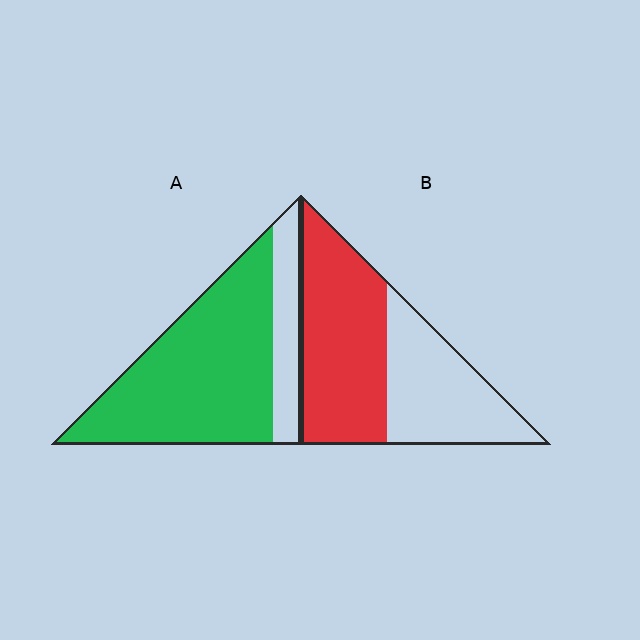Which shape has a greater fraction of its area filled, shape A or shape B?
Shape A.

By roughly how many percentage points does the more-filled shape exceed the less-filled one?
By roughly 20 percentage points (A over B).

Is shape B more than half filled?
Yes.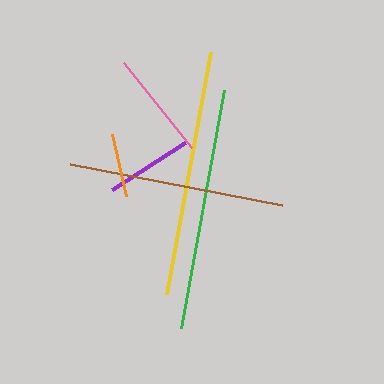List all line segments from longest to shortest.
From longest to shortest: yellow, green, brown, pink, purple, orange.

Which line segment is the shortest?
The orange line is the shortest at approximately 64 pixels.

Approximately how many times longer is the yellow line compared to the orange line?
The yellow line is approximately 3.9 times the length of the orange line.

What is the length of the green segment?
The green segment is approximately 242 pixels long.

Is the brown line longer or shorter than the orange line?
The brown line is longer than the orange line.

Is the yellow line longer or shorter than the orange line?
The yellow line is longer than the orange line.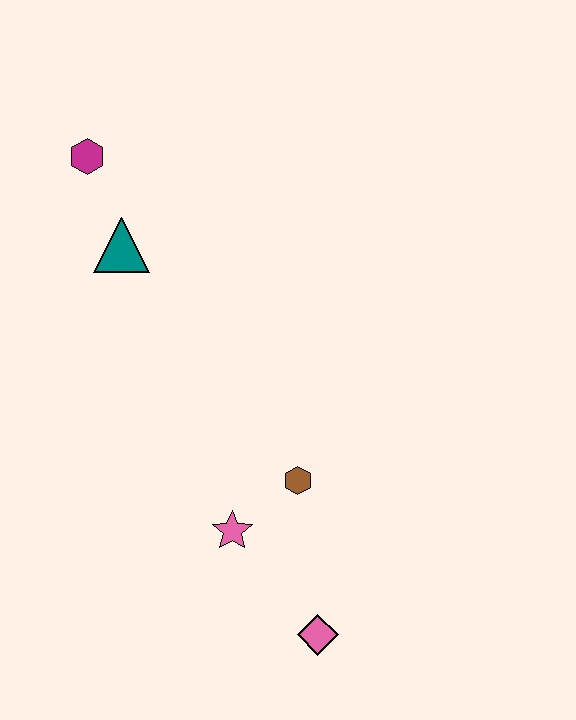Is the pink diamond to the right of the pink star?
Yes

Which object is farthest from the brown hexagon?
The magenta hexagon is farthest from the brown hexagon.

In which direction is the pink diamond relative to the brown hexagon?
The pink diamond is below the brown hexagon.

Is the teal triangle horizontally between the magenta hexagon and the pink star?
Yes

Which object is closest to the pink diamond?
The pink star is closest to the pink diamond.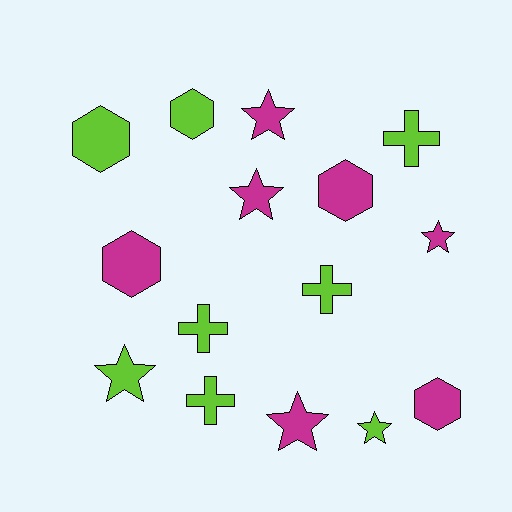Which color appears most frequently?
Lime, with 8 objects.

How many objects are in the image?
There are 15 objects.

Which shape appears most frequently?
Star, with 6 objects.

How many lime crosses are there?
There are 4 lime crosses.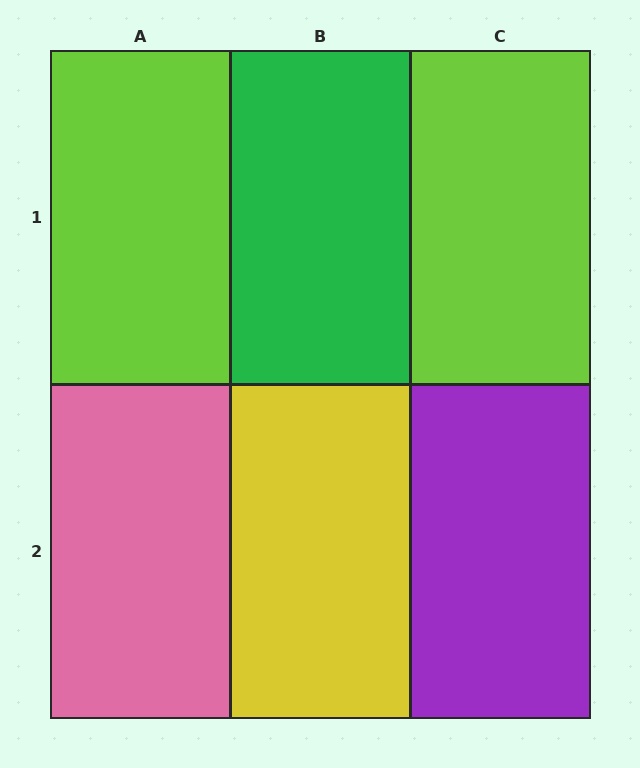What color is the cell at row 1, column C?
Lime.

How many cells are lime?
2 cells are lime.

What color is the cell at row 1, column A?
Lime.